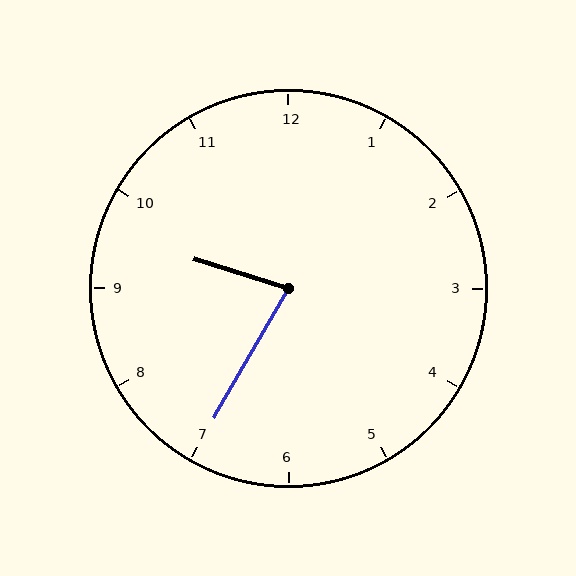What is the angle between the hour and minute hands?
Approximately 78 degrees.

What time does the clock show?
9:35.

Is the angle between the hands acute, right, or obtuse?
It is acute.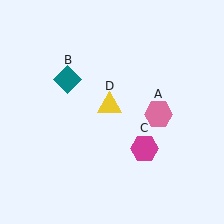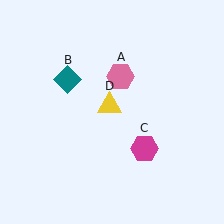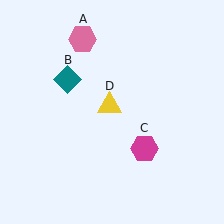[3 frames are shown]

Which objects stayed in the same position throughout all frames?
Teal diamond (object B) and magenta hexagon (object C) and yellow triangle (object D) remained stationary.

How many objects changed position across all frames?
1 object changed position: pink hexagon (object A).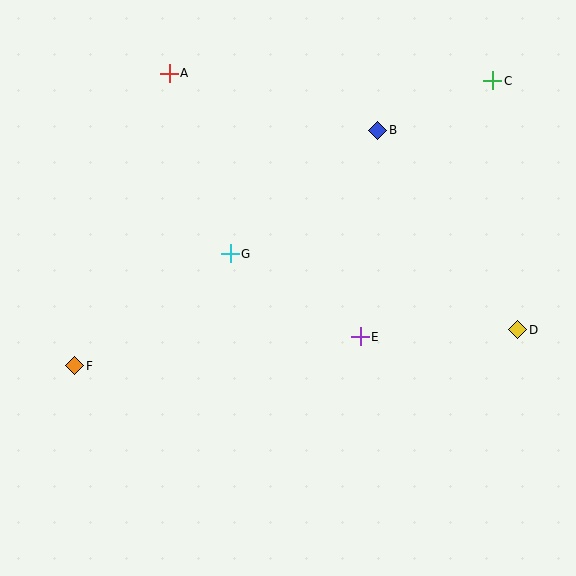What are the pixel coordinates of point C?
Point C is at (493, 81).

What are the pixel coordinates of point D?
Point D is at (518, 330).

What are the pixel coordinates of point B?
Point B is at (378, 130).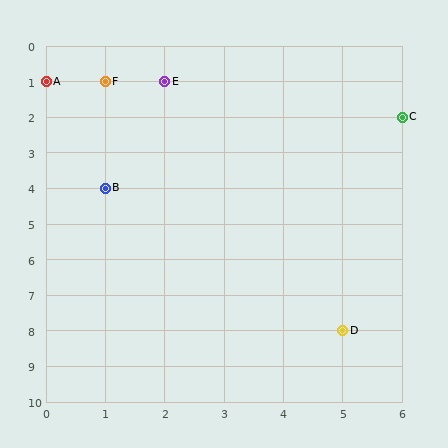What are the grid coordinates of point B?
Point B is at grid coordinates (1, 4).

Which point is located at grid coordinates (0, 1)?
Point A is at (0, 1).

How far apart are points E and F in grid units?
Points E and F are 1 column apart.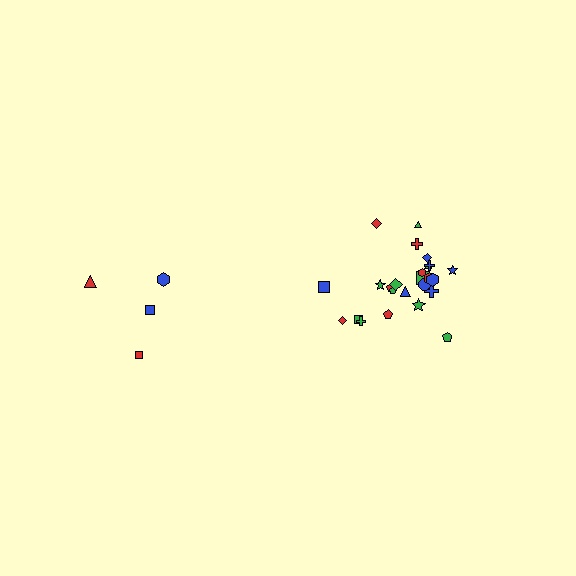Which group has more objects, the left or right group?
The right group.